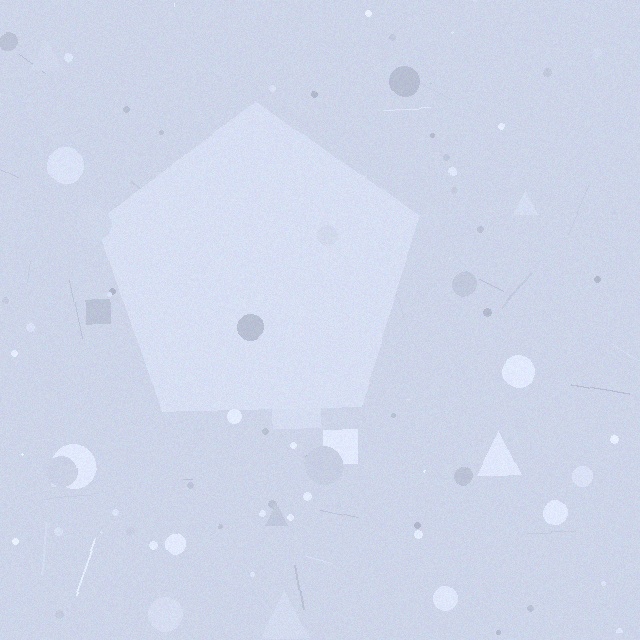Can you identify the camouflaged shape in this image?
The camouflaged shape is a pentagon.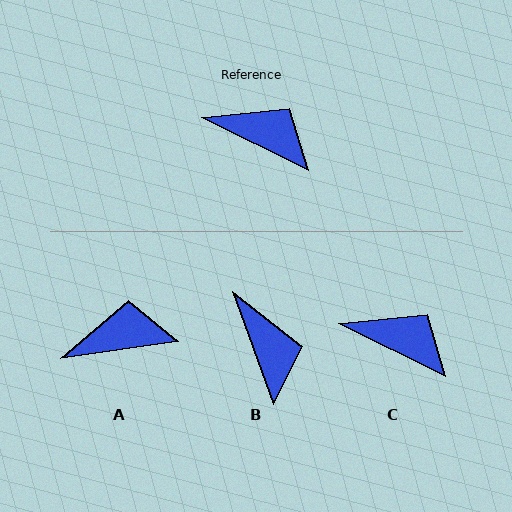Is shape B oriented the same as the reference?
No, it is off by about 44 degrees.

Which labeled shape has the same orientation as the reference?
C.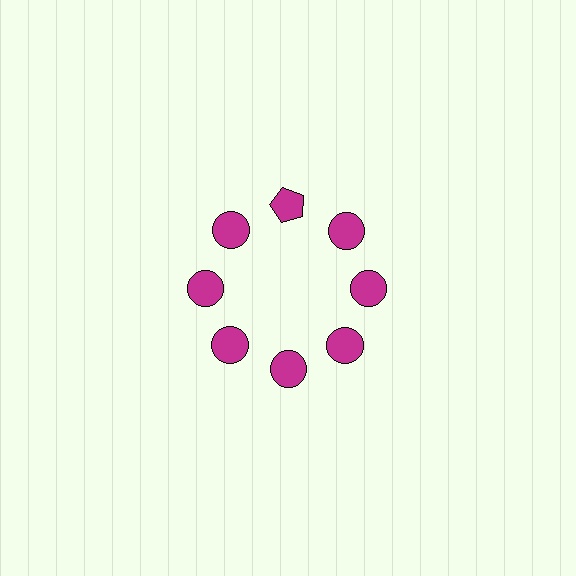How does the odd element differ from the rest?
It has a different shape: pentagon instead of circle.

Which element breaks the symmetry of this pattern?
The magenta pentagon at roughly the 12 o'clock position breaks the symmetry. All other shapes are magenta circles.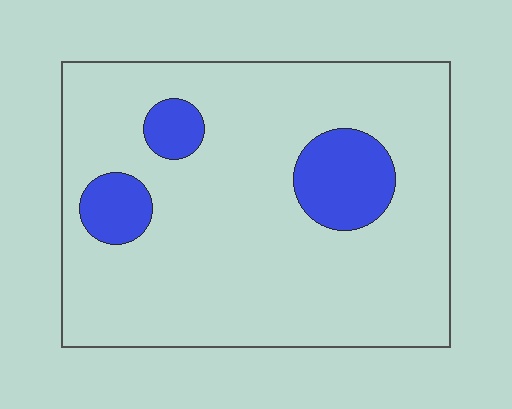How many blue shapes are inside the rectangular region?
3.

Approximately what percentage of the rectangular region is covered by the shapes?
Approximately 15%.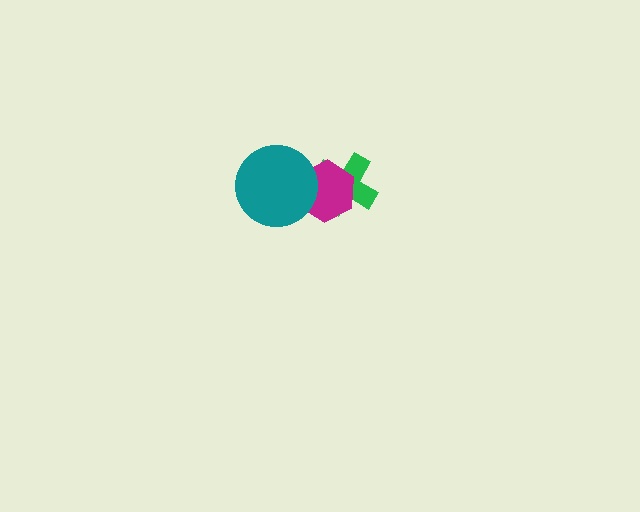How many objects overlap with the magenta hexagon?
2 objects overlap with the magenta hexagon.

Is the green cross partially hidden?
Yes, it is partially covered by another shape.